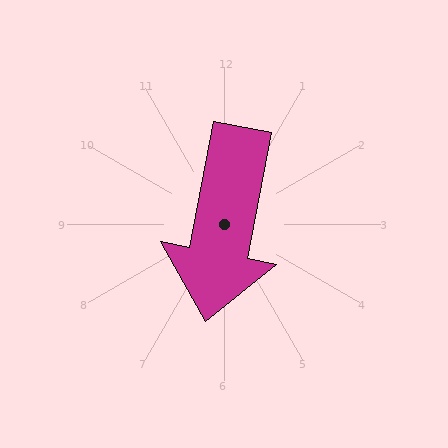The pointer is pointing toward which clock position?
Roughly 6 o'clock.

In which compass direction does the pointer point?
South.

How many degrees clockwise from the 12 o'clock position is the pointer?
Approximately 191 degrees.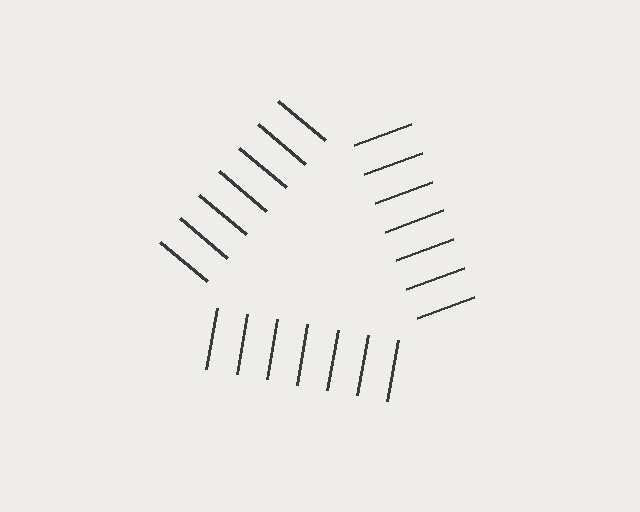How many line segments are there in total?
21 — 7 along each of the 3 edges.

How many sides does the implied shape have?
3 sides — the line-ends trace a triangle.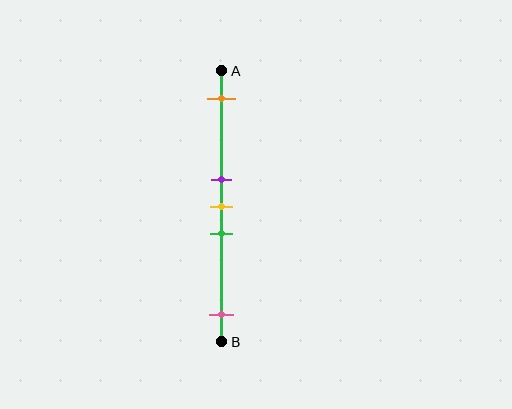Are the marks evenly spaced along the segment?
No, the marks are not evenly spaced.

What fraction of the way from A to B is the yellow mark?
The yellow mark is approximately 50% (0.5) of the way from A to B.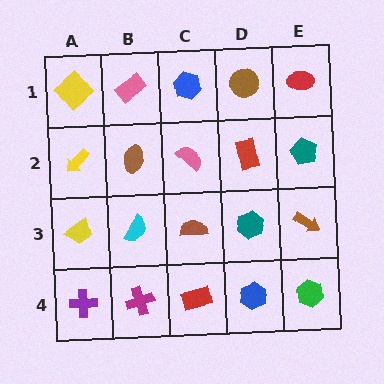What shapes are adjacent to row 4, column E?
A brown arrow (row 3, column E), a blue hexagon (row 4, column D).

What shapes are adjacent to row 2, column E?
A red ellipse (row 1, column E), a brown arrow (row 3, column E), a red rectangle (row 2, column D).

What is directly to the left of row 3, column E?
A teal hexagon.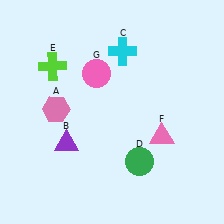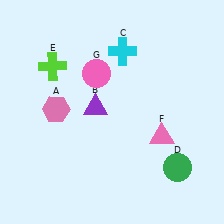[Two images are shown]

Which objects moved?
The objects that moved are: the purple triangle (B), the green circle (D).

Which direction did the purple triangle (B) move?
The purple triangle (B) moved up.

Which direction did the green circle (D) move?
The green circle (D) moved right.